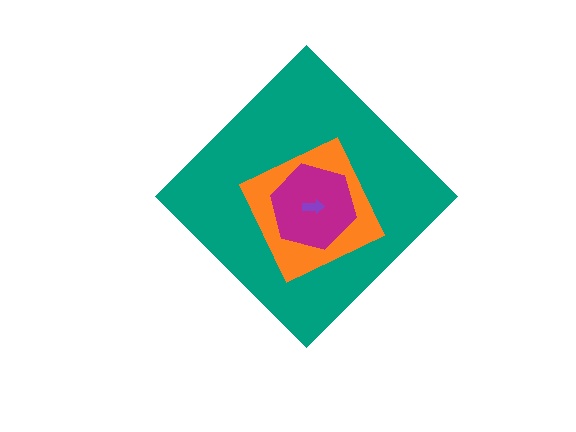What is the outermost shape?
The teal diamond.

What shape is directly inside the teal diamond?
The orange square.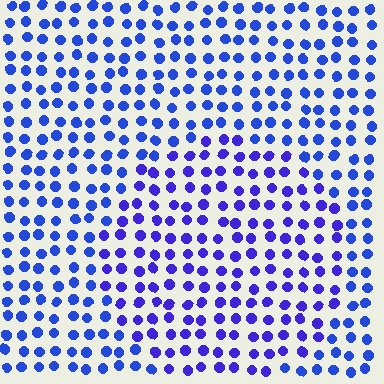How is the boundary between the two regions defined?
The boundary is defined purely by a slight shift in hue (about 22 degrees). Spacing, size, and orientation are identical on both sides.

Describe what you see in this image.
The image is filled with small blue elements in a uniform arrangement. A circle-shaped region is visible where the elements are tinted to a slightly different hue, forming a subtle color boundary.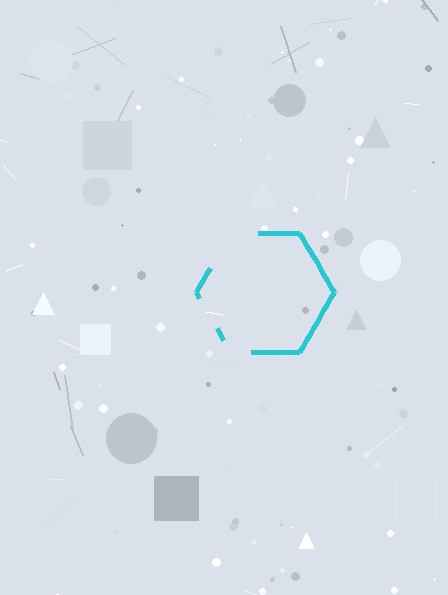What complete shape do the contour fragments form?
The contour fragments form a hexagon.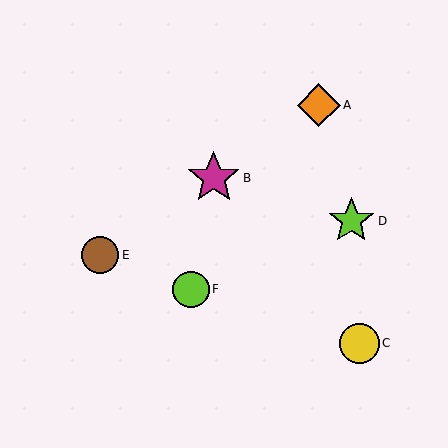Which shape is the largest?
The magenta star (labeled B) is the largest.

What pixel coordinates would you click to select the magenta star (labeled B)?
Click at (214, 178) to select the magenta star B.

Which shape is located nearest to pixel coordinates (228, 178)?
The magenta star (labeled B) at (214, 178) is nearest to that location.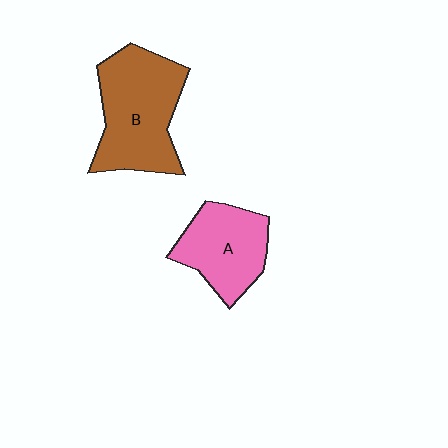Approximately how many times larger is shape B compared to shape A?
Approximately 1.4 times.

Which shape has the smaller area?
Shape A (pink).